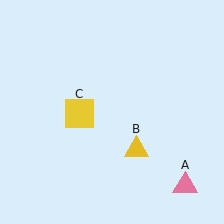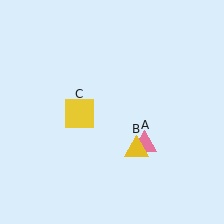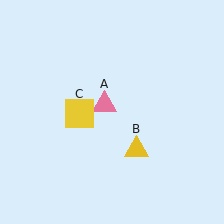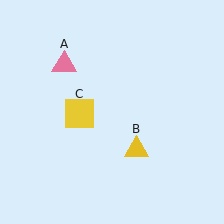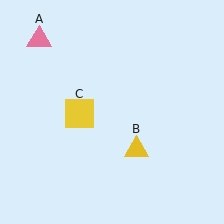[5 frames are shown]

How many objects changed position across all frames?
1 object changed position: pink triangle (object A).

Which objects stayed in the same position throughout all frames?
Yellow triangle (object B) and yellow square (object C) remained stationary.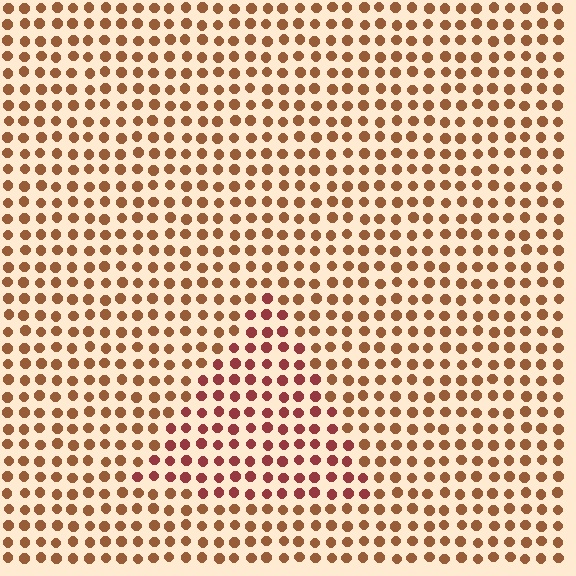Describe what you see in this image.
The image is filled with small brown elements in a uniform arrangement. A triangle-shaped region is visible where the elements are tinted to a slightly different hue, forming a subtle color boundary.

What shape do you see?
I see a triangle.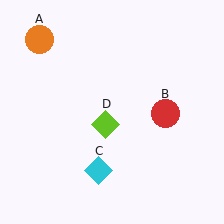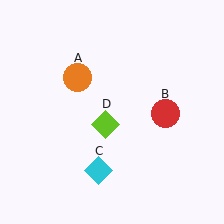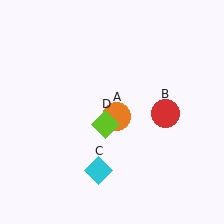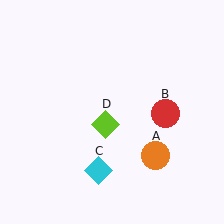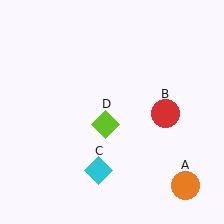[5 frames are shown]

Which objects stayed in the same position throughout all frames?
Red circle (object B) and cyan diamond (object C) and lime diamond (object D) remained stationary.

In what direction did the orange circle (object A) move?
The orange circle (object A) moved down and to the right.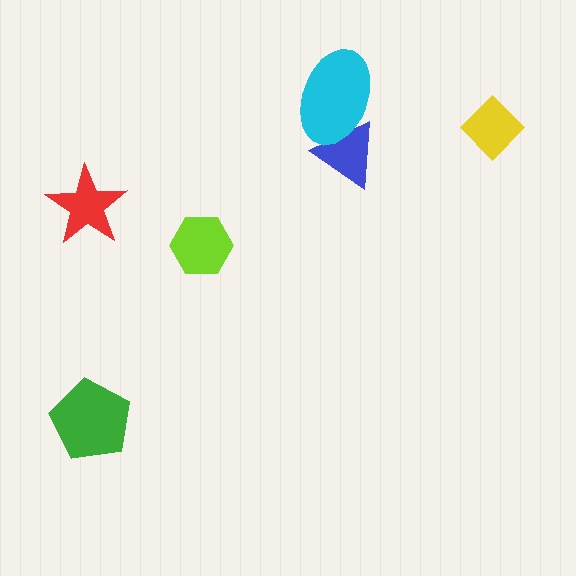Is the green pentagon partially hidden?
No, no other shape covers it.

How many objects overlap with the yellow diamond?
0 objects overlap with the yellow diamond.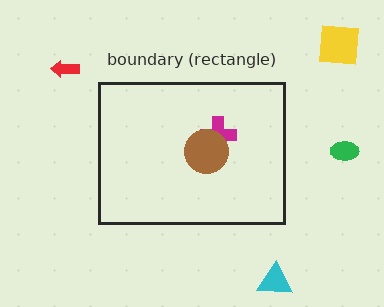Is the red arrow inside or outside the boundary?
Outside.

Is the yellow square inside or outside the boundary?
Outside.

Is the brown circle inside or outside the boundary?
Inside.